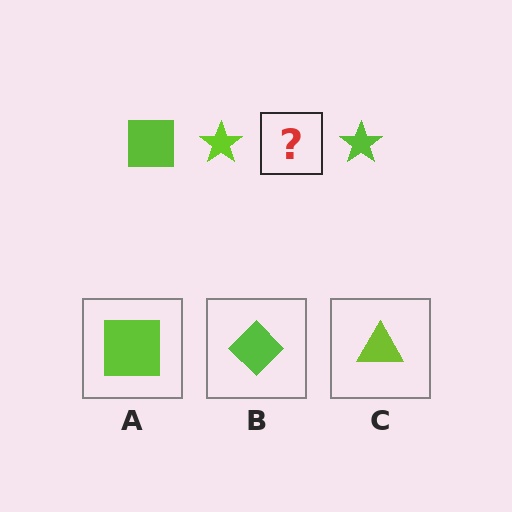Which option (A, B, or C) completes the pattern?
A.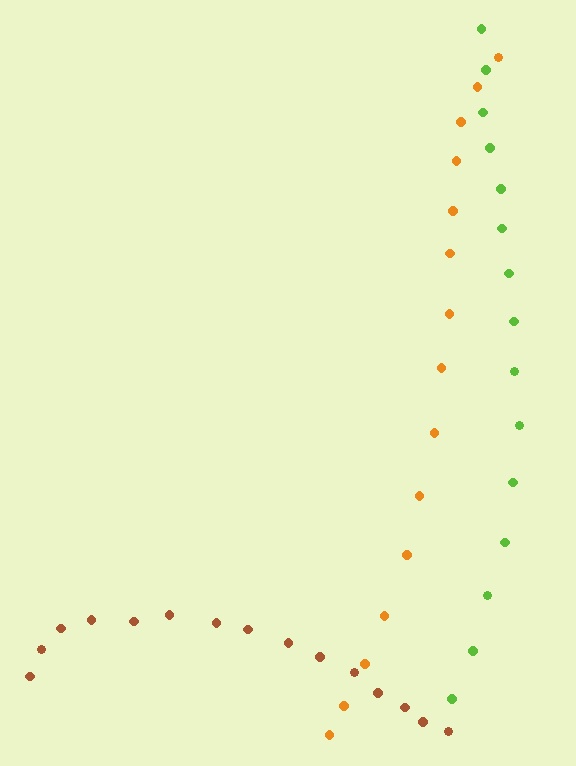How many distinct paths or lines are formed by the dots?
There are 3 distinct paths.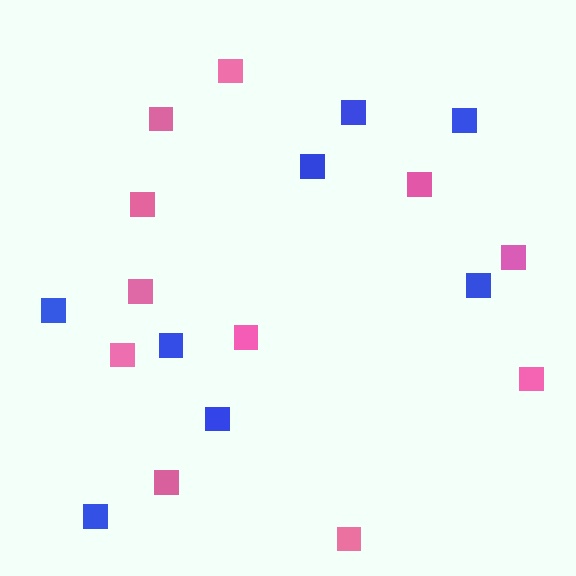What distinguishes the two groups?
There are 2 groups: one group of pink squares (11) and one group of blue squares (8).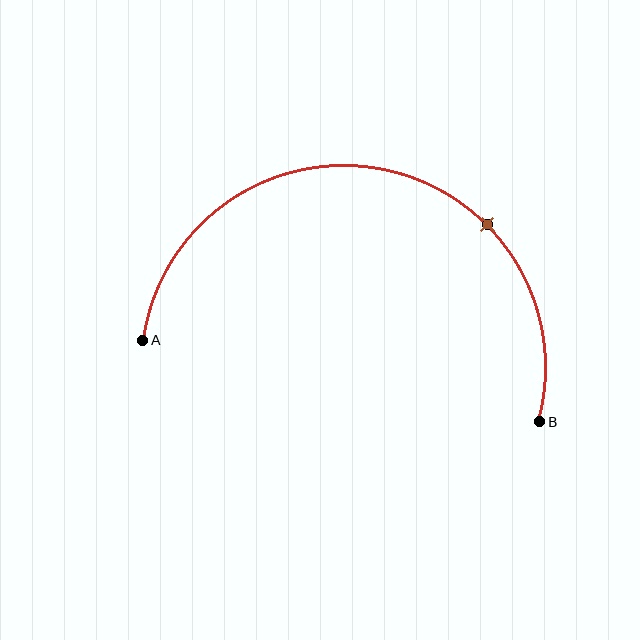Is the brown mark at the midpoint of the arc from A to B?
No. The brown mark lies on the arc but is closer to endpoint B. The arc midpoint would be at the point on the curve equidistant along the arc from both A and B.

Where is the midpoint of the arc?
The arc midpoint is the point on the curve farthest from the straight line joining A and B. It sits above that line.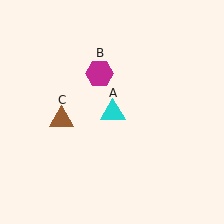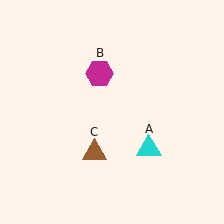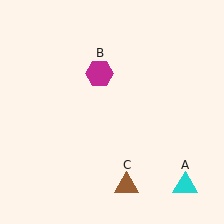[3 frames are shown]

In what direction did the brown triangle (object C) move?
The brown triangle (object C) moved down and to the right.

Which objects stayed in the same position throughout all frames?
Magenta hexagon (object B) remained stationary.